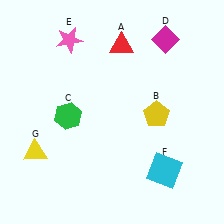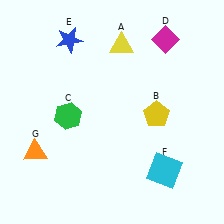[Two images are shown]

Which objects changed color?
A changed from red to yellow. E changed from pink to blue. G changed from yellow to orange.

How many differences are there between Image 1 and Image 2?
There are 3 differences between the two images.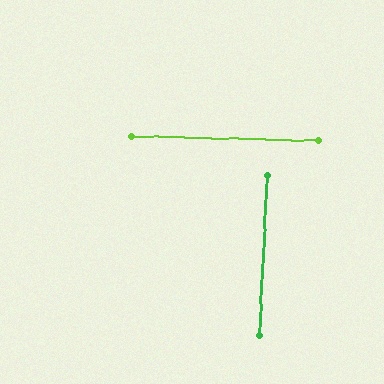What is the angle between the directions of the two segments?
Approximately 89 degrees.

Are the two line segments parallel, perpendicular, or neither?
Perpendicular — they meet at approximately 89°.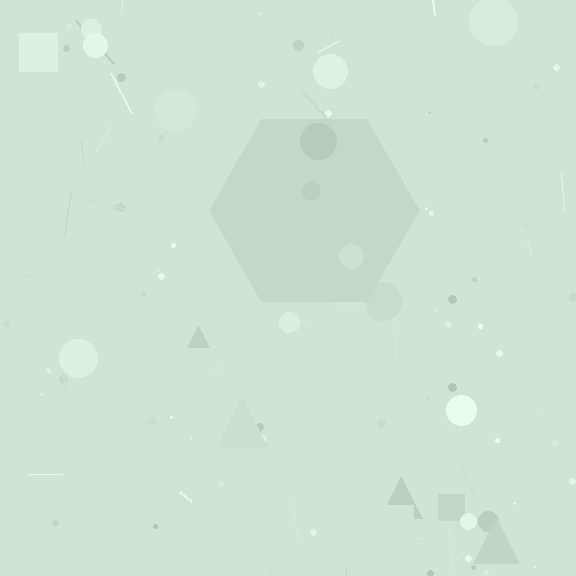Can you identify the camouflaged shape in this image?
The camouflaged shape is a hexagon.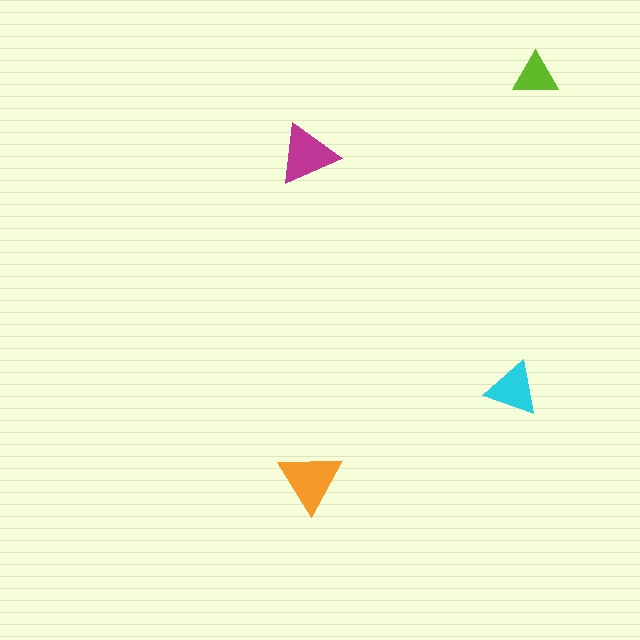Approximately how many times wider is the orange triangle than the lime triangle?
About 1.5 times wider.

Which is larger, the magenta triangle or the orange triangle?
The orange one.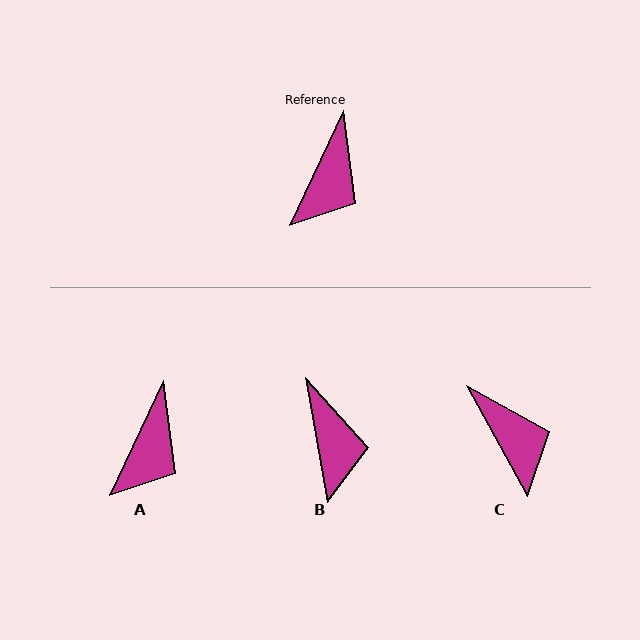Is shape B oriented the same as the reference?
No, it is off by about 35 degrees.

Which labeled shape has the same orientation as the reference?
A.